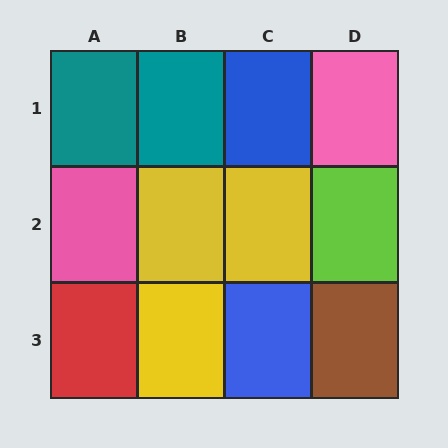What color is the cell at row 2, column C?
Yellow.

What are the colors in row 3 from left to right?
Red, yellow, blue, brown.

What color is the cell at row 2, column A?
Pink.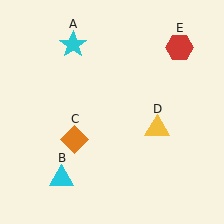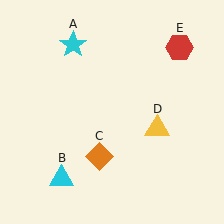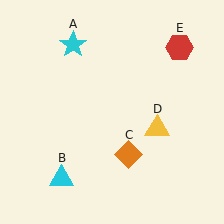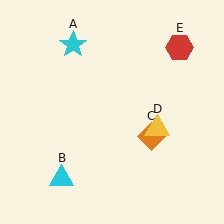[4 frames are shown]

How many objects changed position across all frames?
1 object changed position: orange diamond (object C).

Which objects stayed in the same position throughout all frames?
Cyan star (object A) and cyan triangle (object B) and yellow triangle (object D) and red hexagon (object E) remained stationary.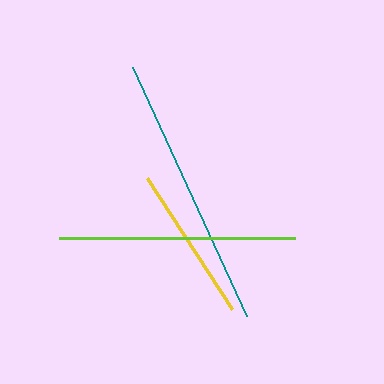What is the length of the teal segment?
The teal segment is approximately 274 pixels long.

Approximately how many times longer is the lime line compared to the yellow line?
The lime line is approximately 1.5 times the length of the yellow line.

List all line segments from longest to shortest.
From longest to shortest: teal, lime, yellow.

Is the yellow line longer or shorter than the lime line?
The lime line is longer than the yellow line.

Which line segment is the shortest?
The yellow line is the shortest at approximately 156 pixels.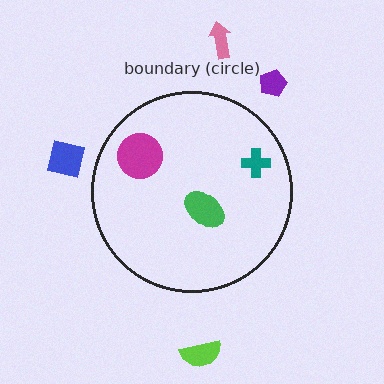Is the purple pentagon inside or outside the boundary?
Outside.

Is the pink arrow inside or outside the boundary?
Outside.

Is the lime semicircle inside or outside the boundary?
Outside.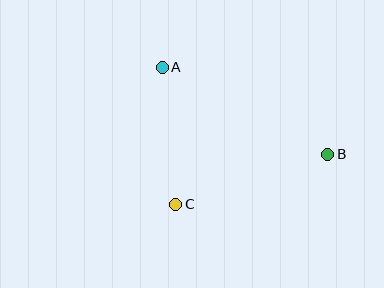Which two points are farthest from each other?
Points A and B are farthest from each other.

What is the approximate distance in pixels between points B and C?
The distance between B and C is approximately 160 pixels.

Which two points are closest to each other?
Points A and C are closest to each other.